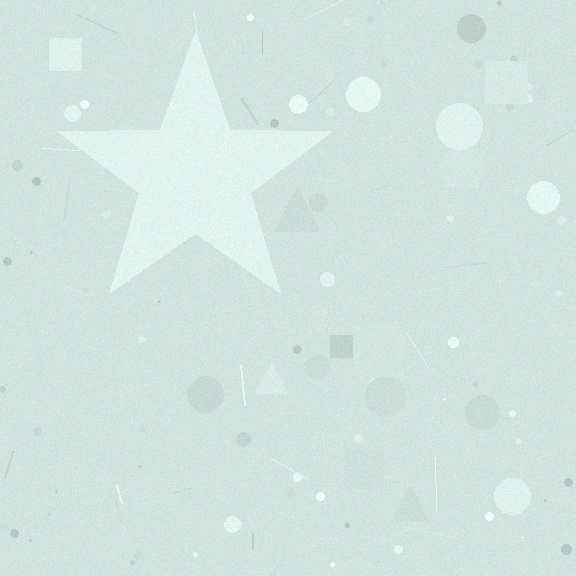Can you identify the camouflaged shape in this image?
The camouflaged shape is a star.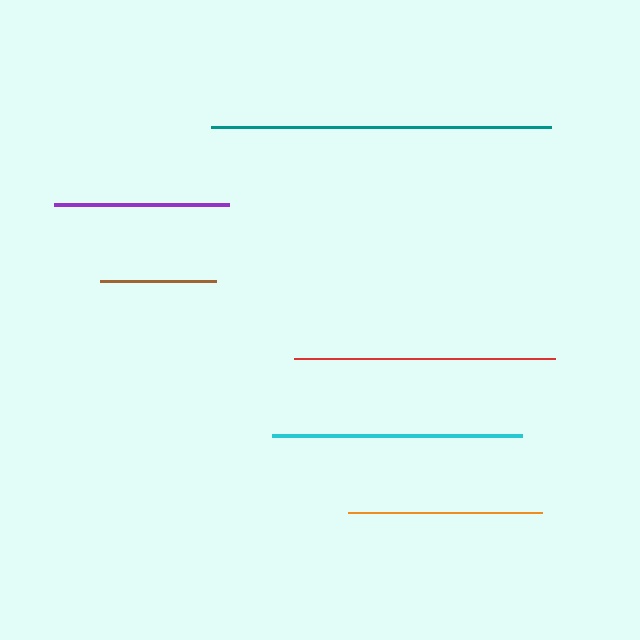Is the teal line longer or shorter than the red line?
The teal line is longer than the red line.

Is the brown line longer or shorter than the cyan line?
The cyan line is longer than the brown line.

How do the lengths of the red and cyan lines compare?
The red and cyan lines are approximately the same length.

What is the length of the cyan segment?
The cyan segment is approximately 250 pixels long.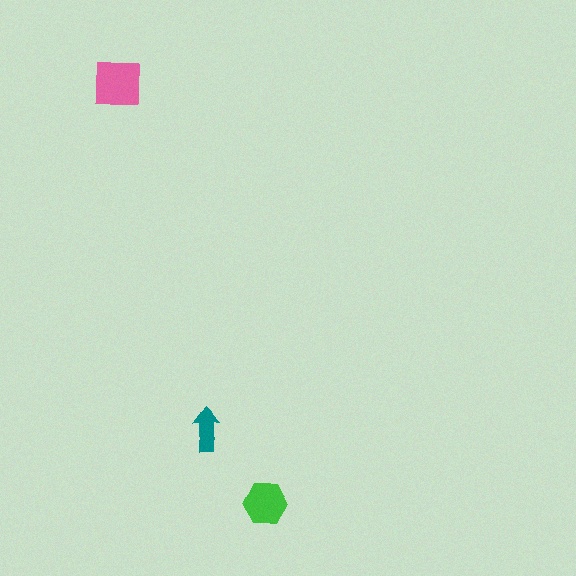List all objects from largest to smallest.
The pink square, the green hexagon, the teal arrow.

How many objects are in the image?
There are 3 objects in the image.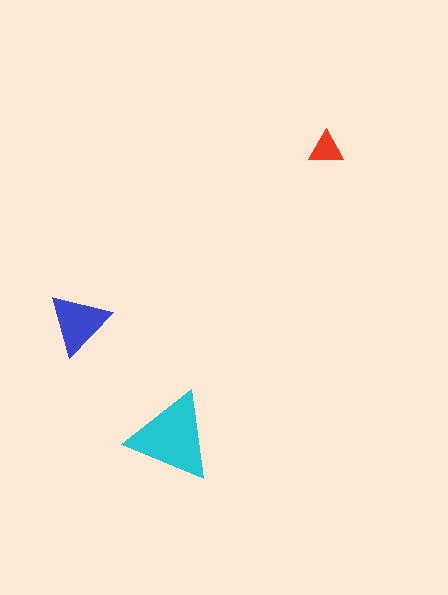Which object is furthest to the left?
The blue triangle is leftmost.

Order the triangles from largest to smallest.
the cyan one, the blue one, the red one.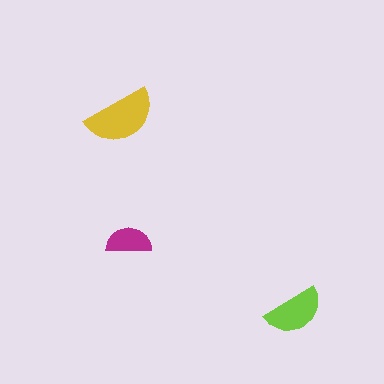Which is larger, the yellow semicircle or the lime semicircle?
The yellow one.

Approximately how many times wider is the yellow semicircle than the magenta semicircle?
About 1.5 times wider.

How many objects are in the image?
There are 3 objects in the image.